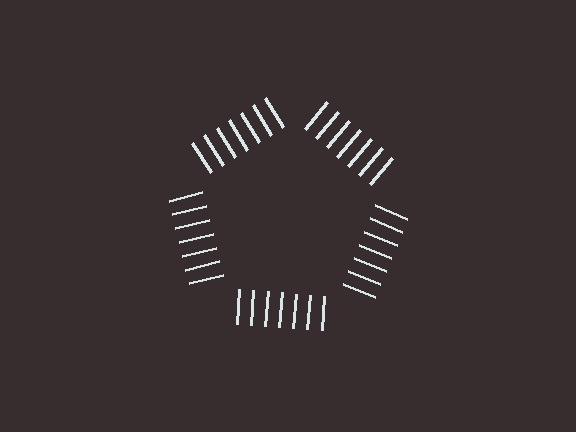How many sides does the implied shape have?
5 sides — the line-ends trace a pentagon.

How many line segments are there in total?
35 — 7 along each of the 5 edges.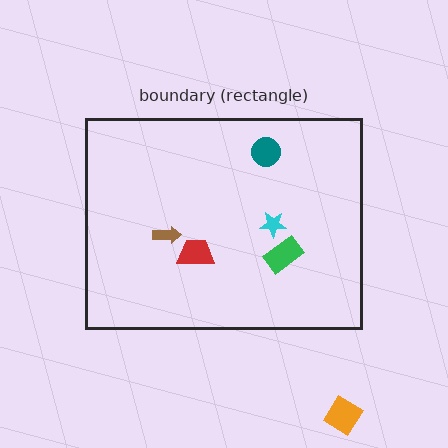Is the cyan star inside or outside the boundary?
Inside.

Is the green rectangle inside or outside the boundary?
Inside.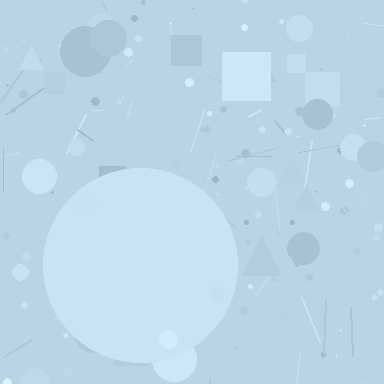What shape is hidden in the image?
A circle is hidden in the image.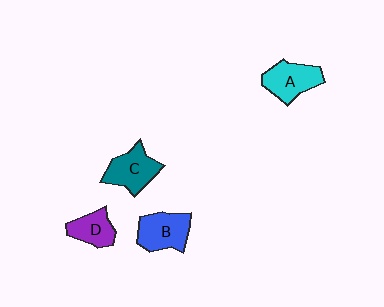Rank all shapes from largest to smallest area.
From largest to smallest: B (blue), A (cyan), C (teal), D (purple).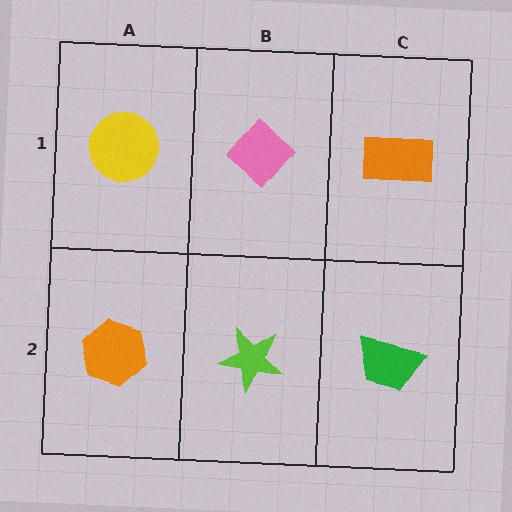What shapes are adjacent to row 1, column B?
A lime star (row 2, column B), a yellow circle (row 1, column A), an orange rectangle (row 1, column C).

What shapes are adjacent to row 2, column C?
An orange rectangle (row 1, column C), a lime star (row 2, column B).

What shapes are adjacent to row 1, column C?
A green trapezoid (row 2, column C), a pink diamond (row 1, column B).